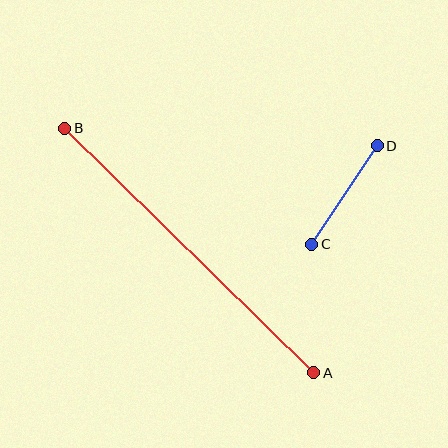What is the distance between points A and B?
The distance is approximately 349 pixels.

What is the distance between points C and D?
The distance is approximately 118 pixels.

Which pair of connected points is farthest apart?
Points A and B are farthest apart.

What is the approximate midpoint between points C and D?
The midpoint is at approximately (344, 195) pixels.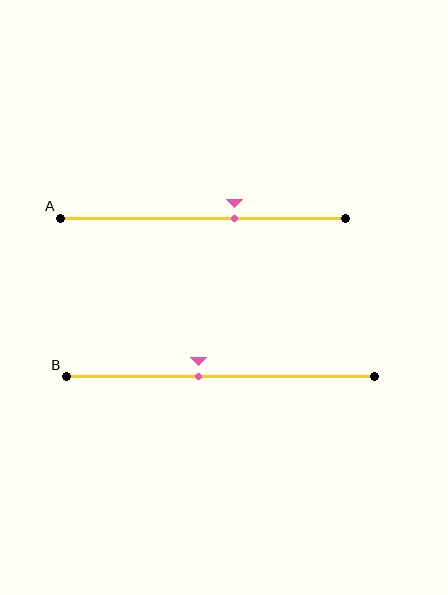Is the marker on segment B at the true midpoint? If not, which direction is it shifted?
No, the marker on segment B is shifted to the left by about 7% of the segment length.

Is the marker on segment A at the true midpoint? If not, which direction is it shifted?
No, the marker on segment A is shifted to the right by about 11% of the segment length.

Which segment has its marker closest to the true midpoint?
Segment B has its marker closest to the true midpoint.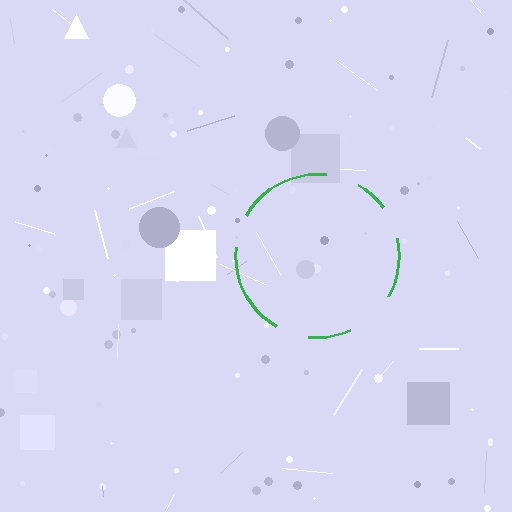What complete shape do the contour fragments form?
The contour fragments form a circle.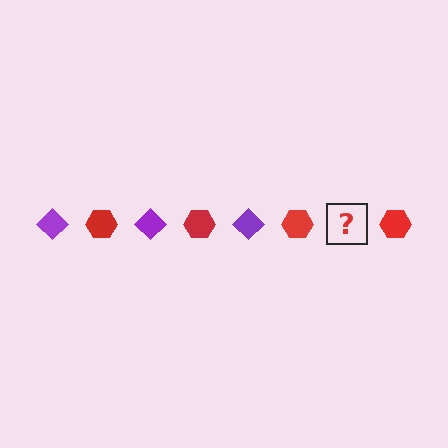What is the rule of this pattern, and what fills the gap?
The rule is that the pattern alternates between purple diamond and red hexagon. The gap should be filled with a purple diamond.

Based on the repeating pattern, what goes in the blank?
The blank should be a purple diamond.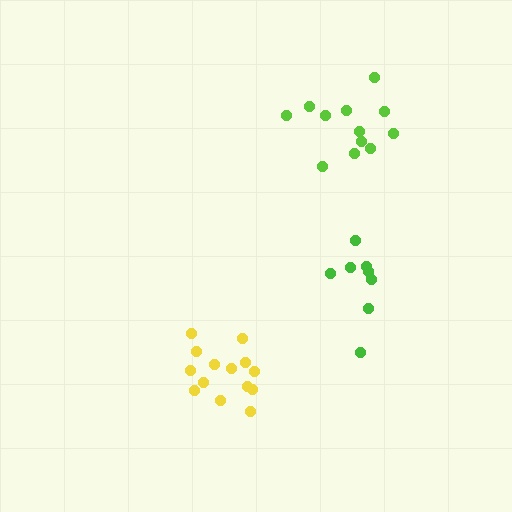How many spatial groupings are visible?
There are 3 spatial groupings.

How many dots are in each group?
Group 1: 14 dots, Group 2: 8 dots, Group 3: 12 dots (34 total).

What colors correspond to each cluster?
The clusters are colored: yellow, green, lime.